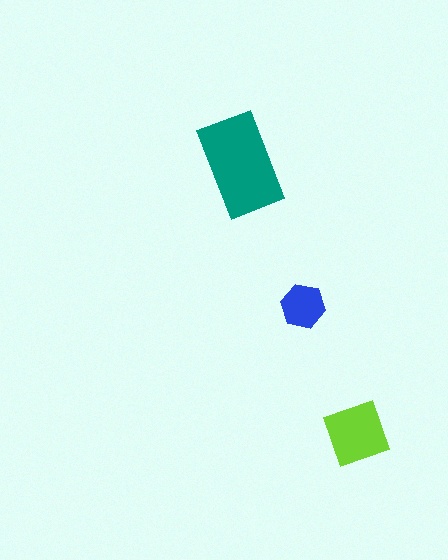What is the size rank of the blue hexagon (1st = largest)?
3rd.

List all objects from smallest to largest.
The blue hexagon, the lime diamond, the teal rectangle.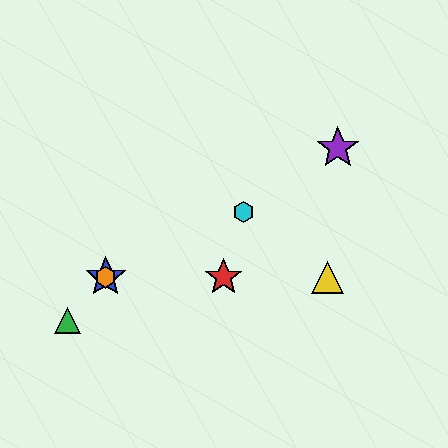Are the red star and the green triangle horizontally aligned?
No, the red star is at y≈277 and the green triangle is at y≈321.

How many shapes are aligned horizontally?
4 shapes (the red star, the blue star, the yellow triangle, the orange hexagon) are aligned horizontally.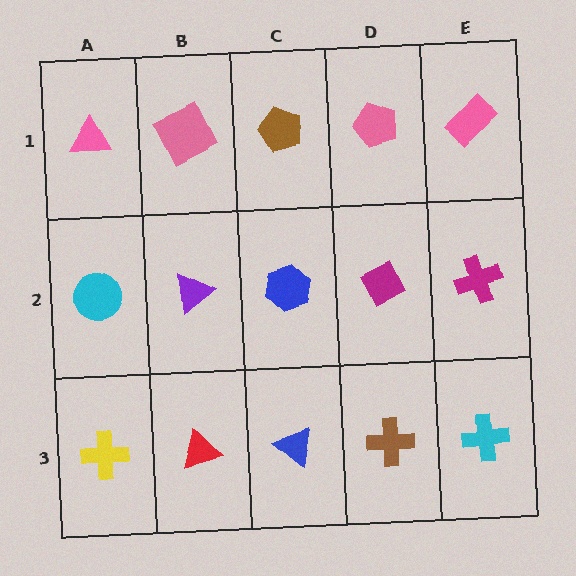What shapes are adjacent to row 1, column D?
A magenta diamond (row 2, column D), a brown pentagon (row 1, column C), a pink rectangle (row 1, column E).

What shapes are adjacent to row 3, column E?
A magenta cross (row 2, column E), a brown cross (row 3, column D).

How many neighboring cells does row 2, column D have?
4.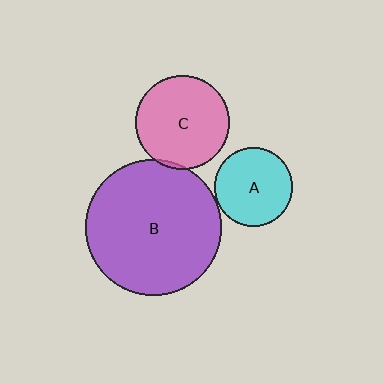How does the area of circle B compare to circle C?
Approximately 2.1 times.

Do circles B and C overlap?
Yes.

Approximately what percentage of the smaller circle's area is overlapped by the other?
Approximately 5%.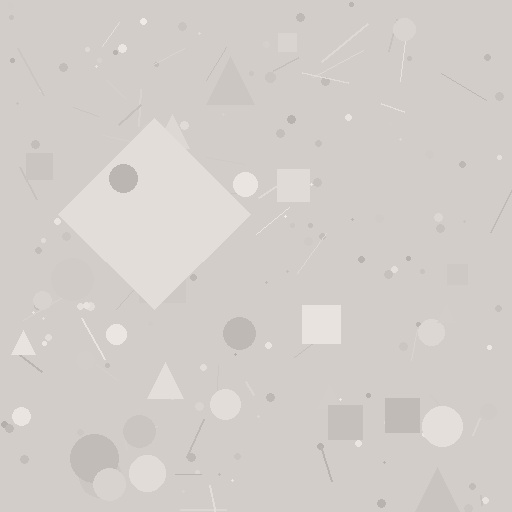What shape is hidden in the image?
A diamond is hidden in the image.